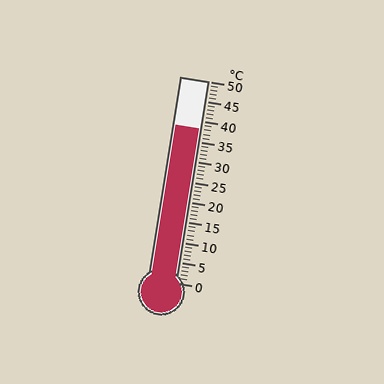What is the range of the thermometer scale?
The thermometer scale ranges from 0°C to 50°C.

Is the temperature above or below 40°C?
The temperature is below 40°C.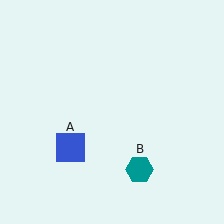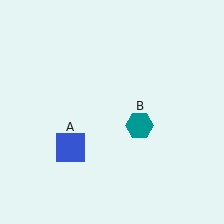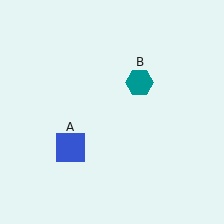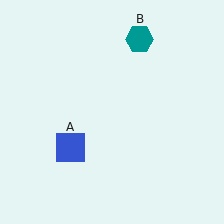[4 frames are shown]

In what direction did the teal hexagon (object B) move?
The teal hexagon (object B) moved up.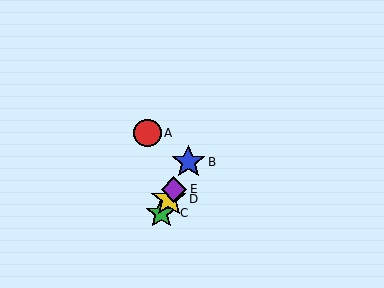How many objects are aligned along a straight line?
4 objects (B, C, D, E) are aligned along a straight line.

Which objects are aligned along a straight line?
Objects B, C, D, E are aligned along a straight line.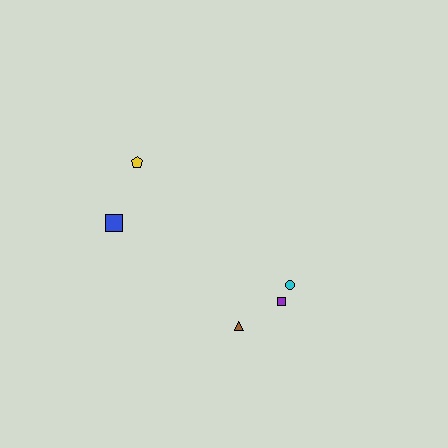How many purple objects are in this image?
There is 1 purple object.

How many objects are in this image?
There are 5 objects.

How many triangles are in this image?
There is 1 triangle.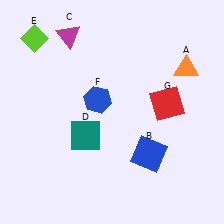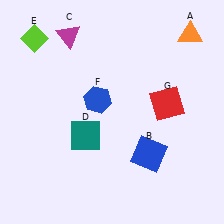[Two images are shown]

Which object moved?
The orange triangle (A) moved up.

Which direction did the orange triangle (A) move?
The orange triangle (A) moved up.